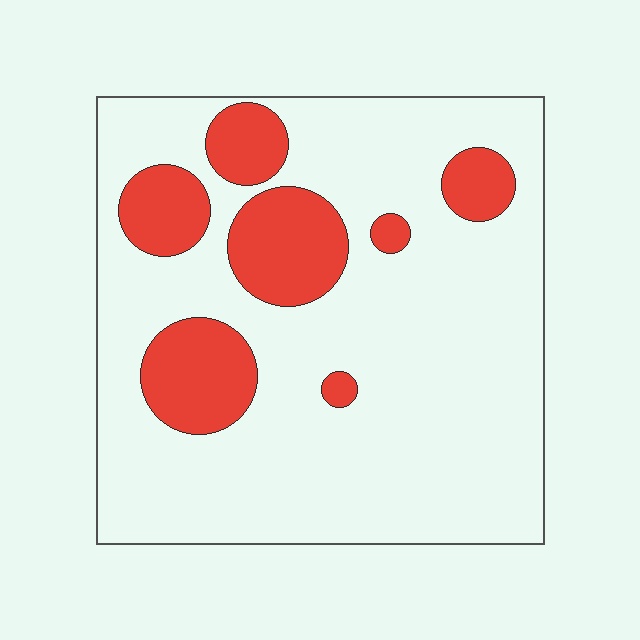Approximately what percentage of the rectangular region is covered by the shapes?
Approximately 20%.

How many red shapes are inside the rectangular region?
7.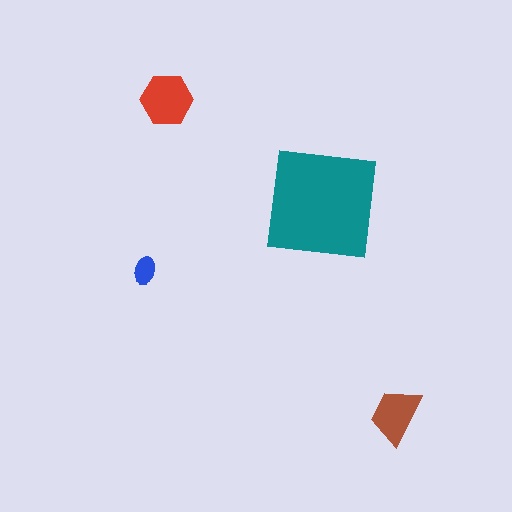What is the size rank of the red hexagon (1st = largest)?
2nd.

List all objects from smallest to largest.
The blue ellipse, the brown trapezoid, the red hexagon, the teal square.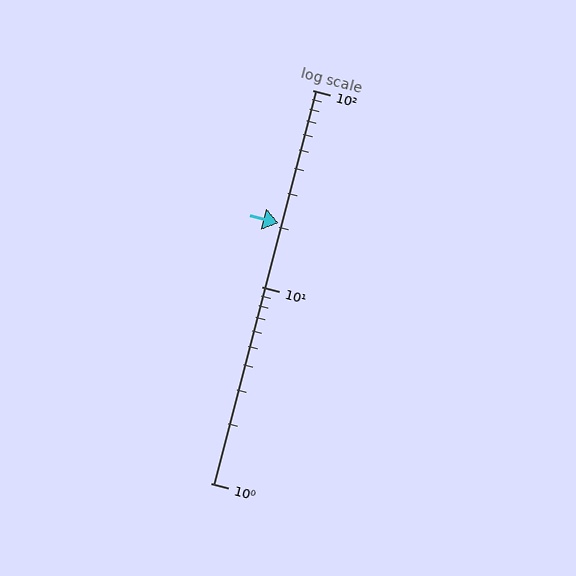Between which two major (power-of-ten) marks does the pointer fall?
The pointer is between 10 and 100.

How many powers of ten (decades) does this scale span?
The scale spans 2 decades, from 1 to 100.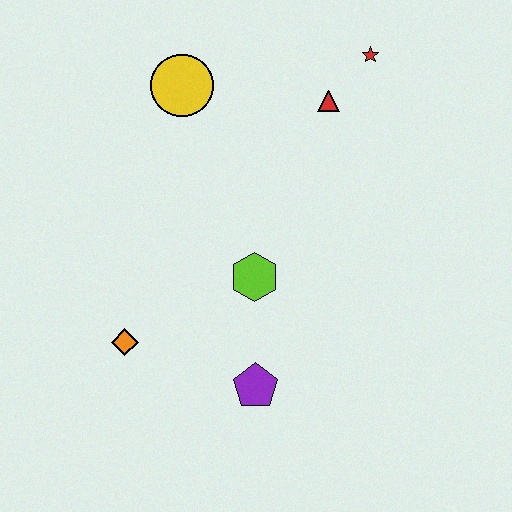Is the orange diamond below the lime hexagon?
Yes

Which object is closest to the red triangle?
The red star is closest to the red triangle.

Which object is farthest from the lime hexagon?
The red star is farthest from the lime hexagon.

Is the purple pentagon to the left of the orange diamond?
No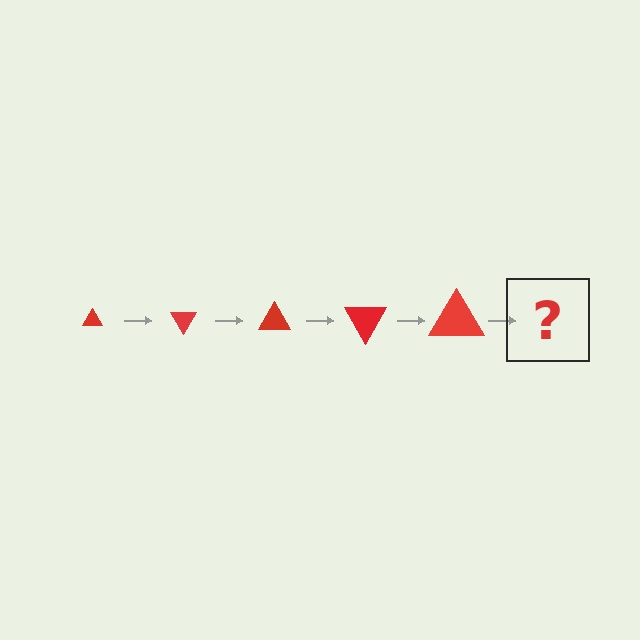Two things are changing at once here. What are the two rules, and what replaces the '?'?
The two rules are that the triangle grows larger each step and it rotates 60 degrees each step. The '?' should be a triangle, larger than the previous one and rotated 300 degrees from the start.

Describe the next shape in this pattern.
It should be a triangle, larger than the previous one and rotated 300 degrees from the start.